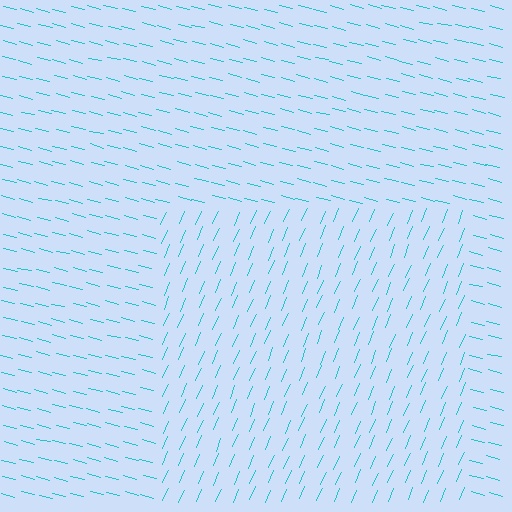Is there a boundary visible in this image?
Yes, there is a texture boundary formed by a change in line orientation.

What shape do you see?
I see a rectangle.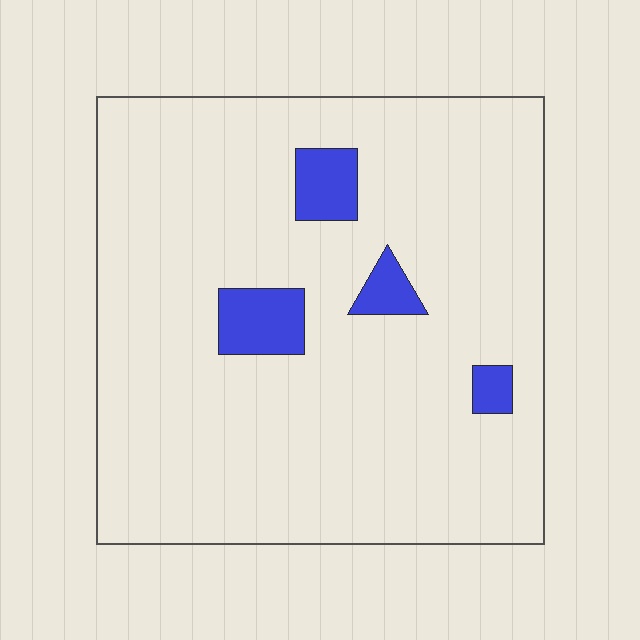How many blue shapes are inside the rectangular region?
4.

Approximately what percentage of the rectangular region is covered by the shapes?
Approximately 10%.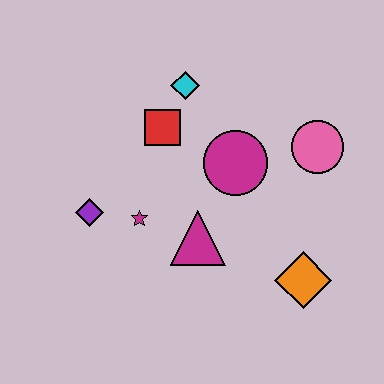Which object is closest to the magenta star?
The purple diamond is closest to the magenta star.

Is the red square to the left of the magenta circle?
Yes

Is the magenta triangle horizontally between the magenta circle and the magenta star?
Yes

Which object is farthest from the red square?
The orange diamond is farthest from the red square.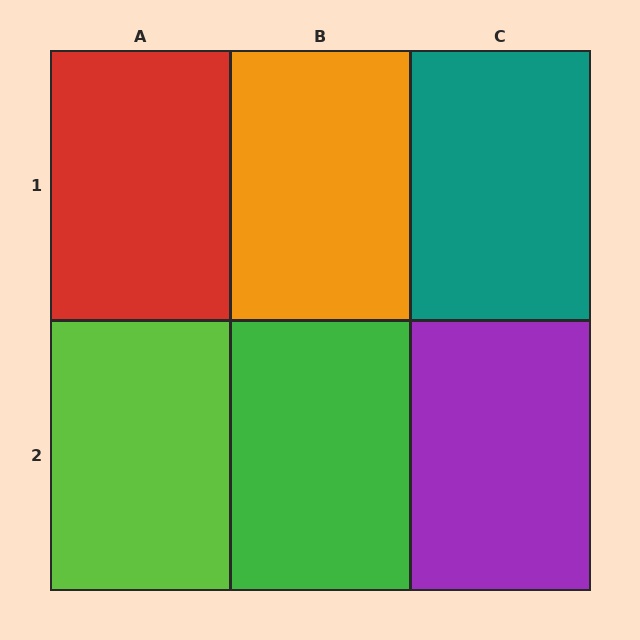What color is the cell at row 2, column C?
Purple.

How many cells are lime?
1 cell is lime.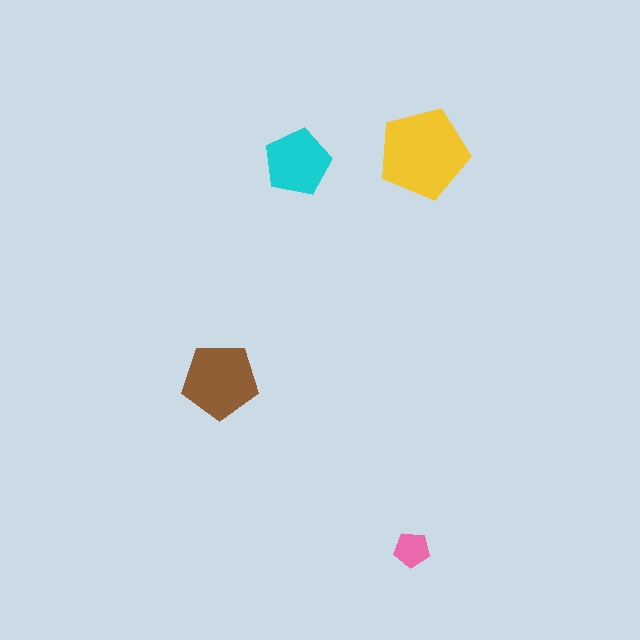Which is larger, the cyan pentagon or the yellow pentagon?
The yellow one.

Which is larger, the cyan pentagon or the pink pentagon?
The cyan one.